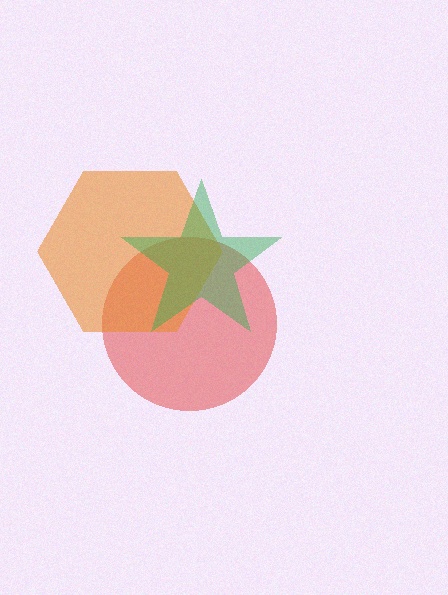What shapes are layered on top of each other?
The layered shapes are: a red circle, an orange hexagon, a green star.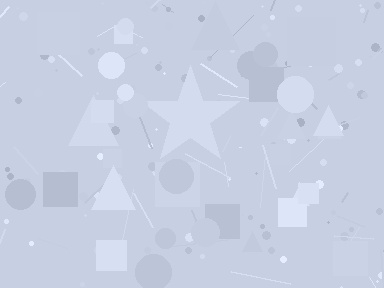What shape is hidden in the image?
A star is hidden in the image.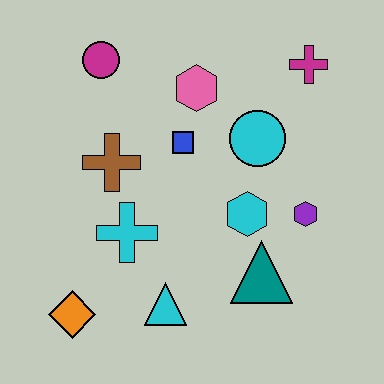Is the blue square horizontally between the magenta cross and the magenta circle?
Yes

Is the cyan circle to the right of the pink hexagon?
Yes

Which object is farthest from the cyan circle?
The orange diamond is farthest from the cyan circle.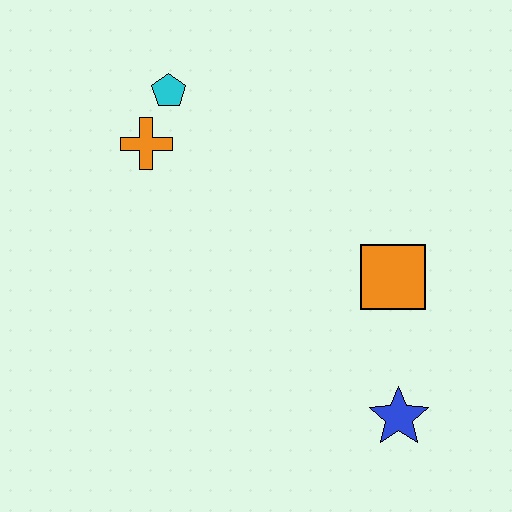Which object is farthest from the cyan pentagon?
The blue star is farthest from the cyan pentagon.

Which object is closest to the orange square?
The blue star is closest to the orange square.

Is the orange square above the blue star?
Yes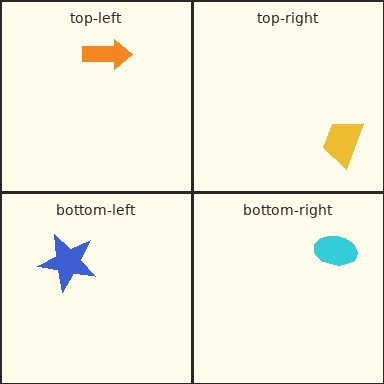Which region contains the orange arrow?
The top-left region.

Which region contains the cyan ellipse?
The bottom-right region.